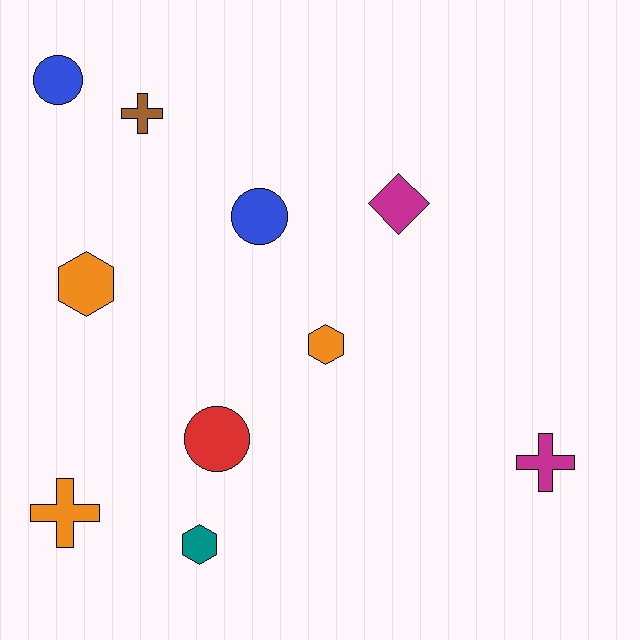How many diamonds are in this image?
There is 1 diamond.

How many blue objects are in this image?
There are 2 blue objects.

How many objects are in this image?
There are 10 objects.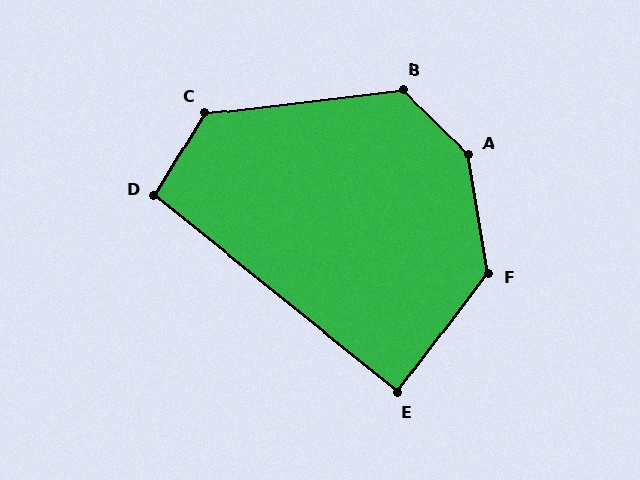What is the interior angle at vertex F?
Approximately 134 degrees (obtuse).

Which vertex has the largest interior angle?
A, at approximately 144 degrees.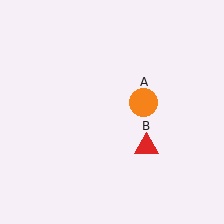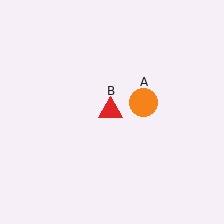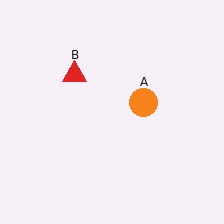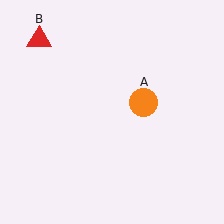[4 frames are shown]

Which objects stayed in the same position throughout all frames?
Orange circle (object A) remained stationary.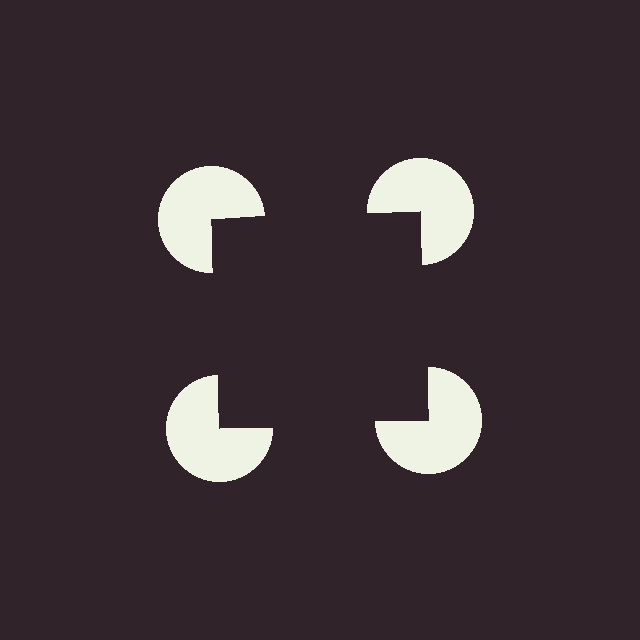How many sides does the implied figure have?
4 sides.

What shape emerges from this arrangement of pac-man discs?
An illusory square — its edges are inferred from the aligned wedge cuts in the pac-man discs, not physically drawn.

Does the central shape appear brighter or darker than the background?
It typically appears slightly darker than the background, even though no actual brightness change is drawn.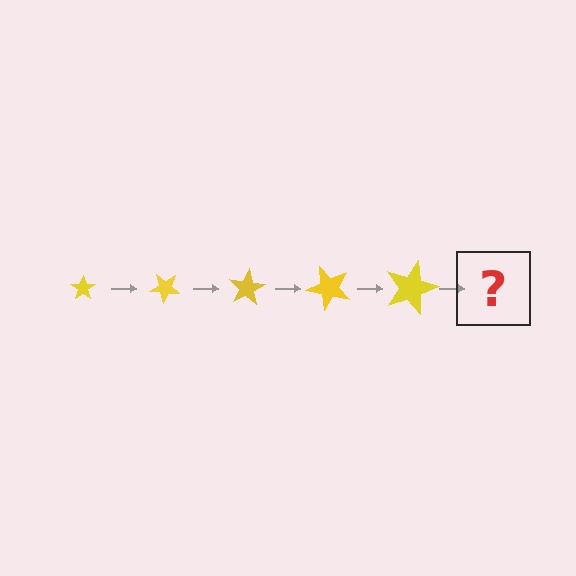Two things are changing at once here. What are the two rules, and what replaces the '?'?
The two rules are that the star grows larger each step and it rotates 40 degrees each step. The '?' should be a star, larger than the previous one and rotated 200 degrees from the start.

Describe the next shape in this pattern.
It should be a star, larger than the previous one and rotated 200 degrees from the start.